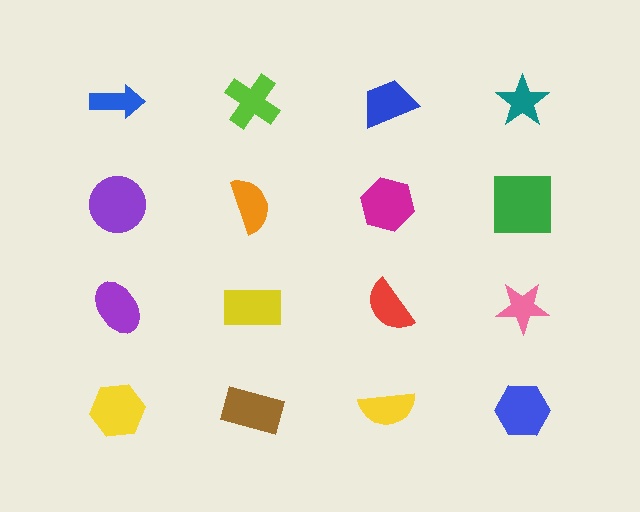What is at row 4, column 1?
A yellow hexagon.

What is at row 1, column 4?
A teal star.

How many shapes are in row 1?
4 shapes.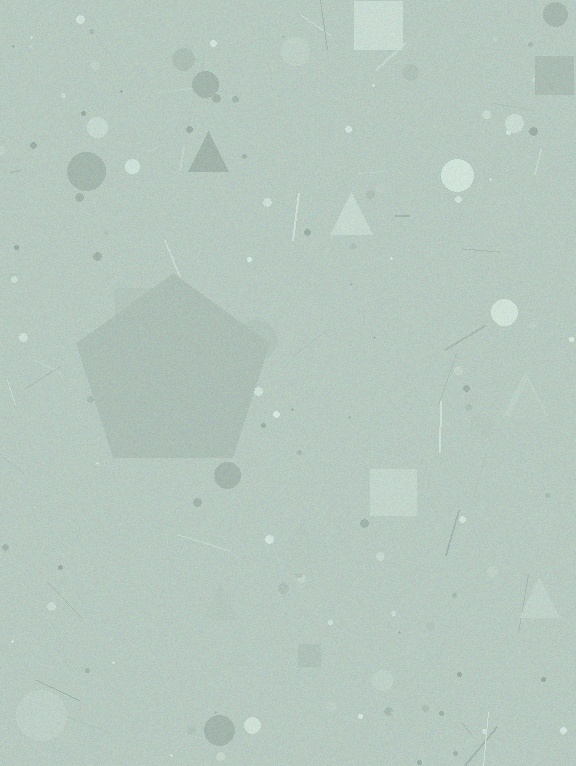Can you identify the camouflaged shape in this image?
The camouflaged shape is a pentagon.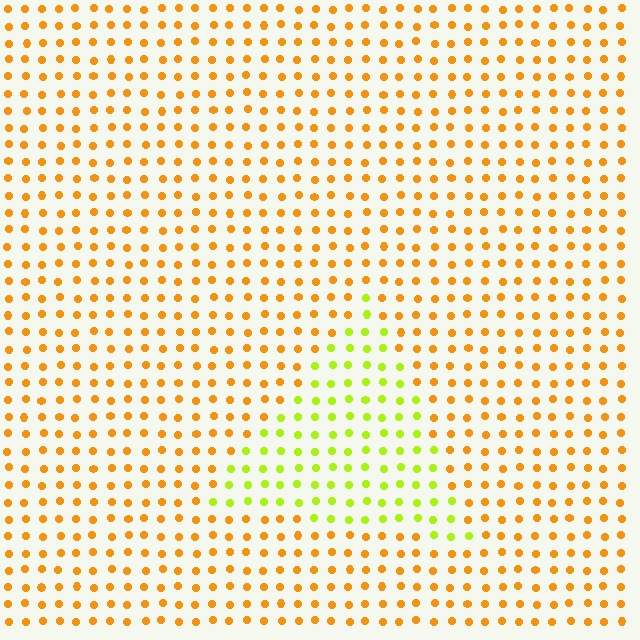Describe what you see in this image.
The image is filled with small orange elements in a uniform arrangement. A triangle-shaped region is visible where the elements are tinted to a slightly different hue, forming a subtle color boundary.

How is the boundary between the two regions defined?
The boundary is defined purely by a slight shift in hue (about 46 degrees). Spacing, size, and orientation are identical on both sides.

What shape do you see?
I see a triangle.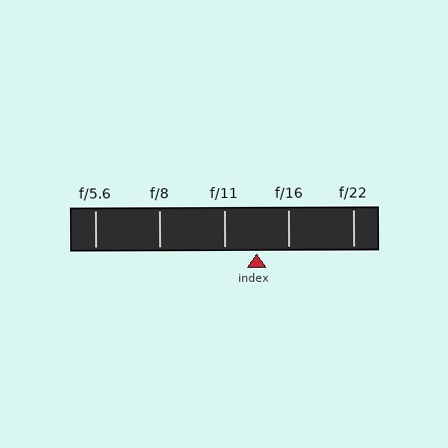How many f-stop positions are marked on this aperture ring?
There are 5 f-stop positions marked.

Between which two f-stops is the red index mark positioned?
The index mark is between f/11 and f/16.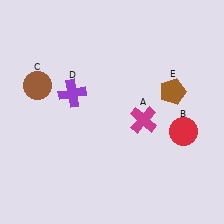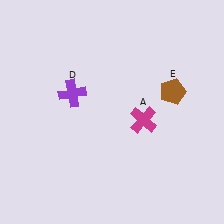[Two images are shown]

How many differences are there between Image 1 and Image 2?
There are 2 differences between the two images.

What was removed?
The brown circle (C), the red circle (B) were removed in Image 2.